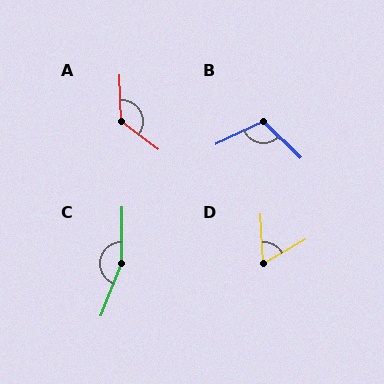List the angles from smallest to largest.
D (64°), B (110°), A (129°), C (160°).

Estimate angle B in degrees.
Approximately 110 degrees.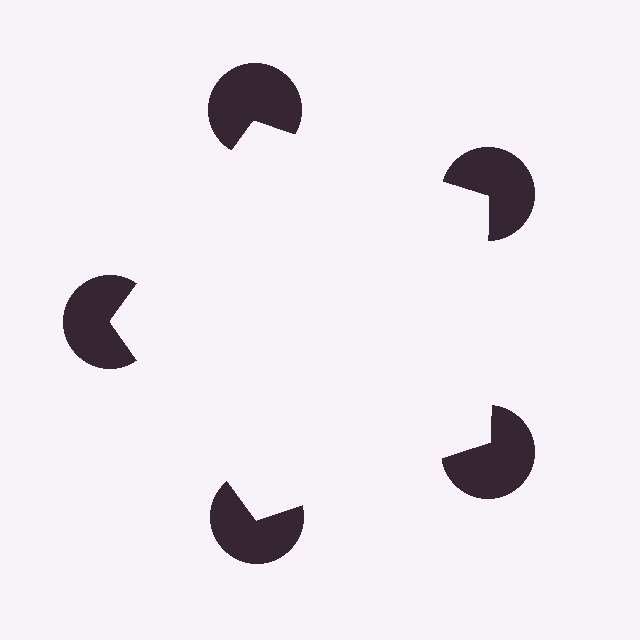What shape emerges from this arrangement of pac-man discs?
An illusory pentagon — its edges are inferred from the aligned wedge cuts in the pac-man discs, not physically drawn.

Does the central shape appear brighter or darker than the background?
It typically appears slightly brighter than the background, even though no actual brightness change is drawn.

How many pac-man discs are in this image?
There are 5 — one at each vertex of the illusory pentagon.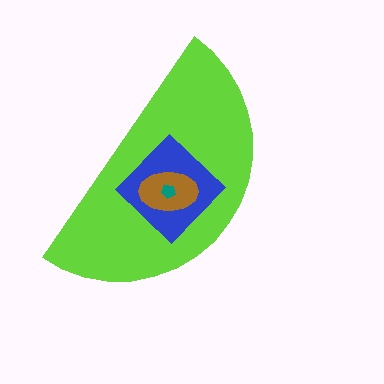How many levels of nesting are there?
4.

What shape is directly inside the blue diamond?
The brown ellipse.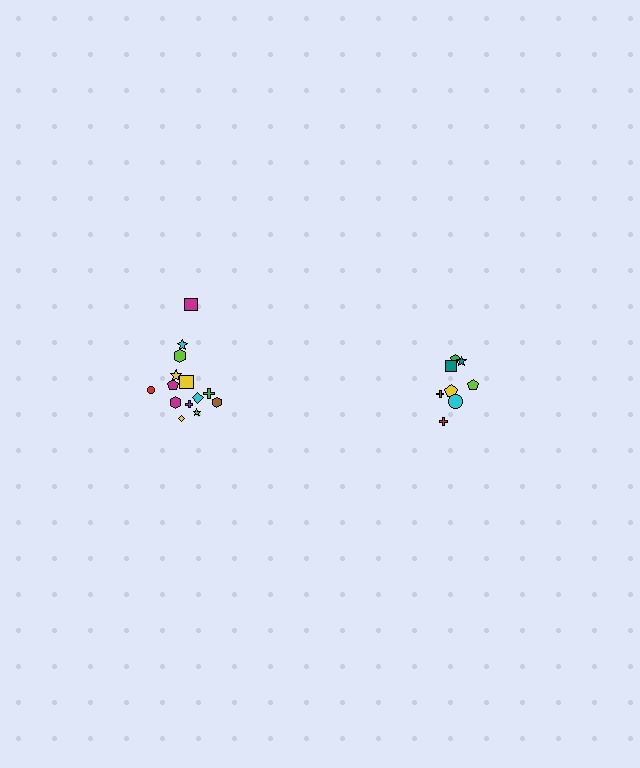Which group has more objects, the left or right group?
The left group.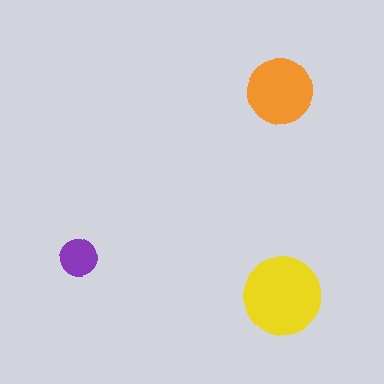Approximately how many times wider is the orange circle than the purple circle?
About 1.5 times wider.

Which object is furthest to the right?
The orange circle is rightmost.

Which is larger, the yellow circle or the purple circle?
The yellow one.